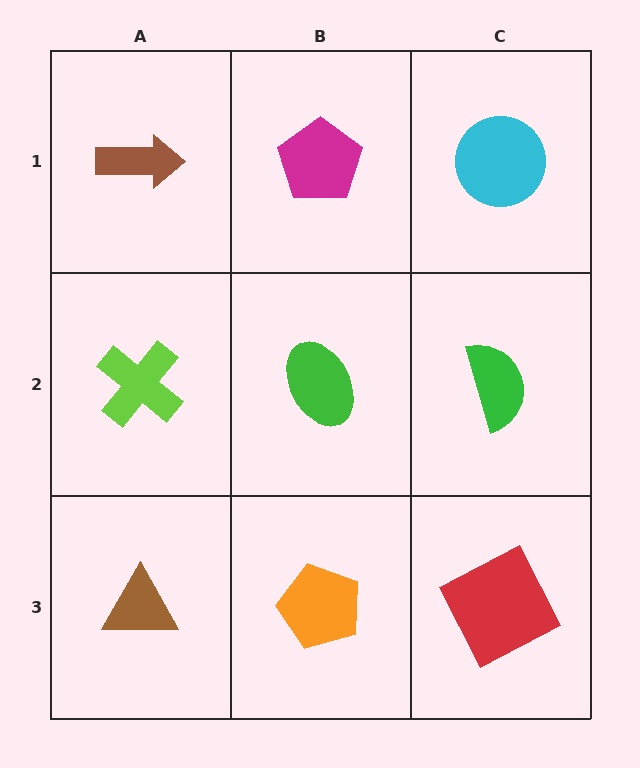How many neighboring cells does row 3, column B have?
3.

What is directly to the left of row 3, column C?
An orange pentagon.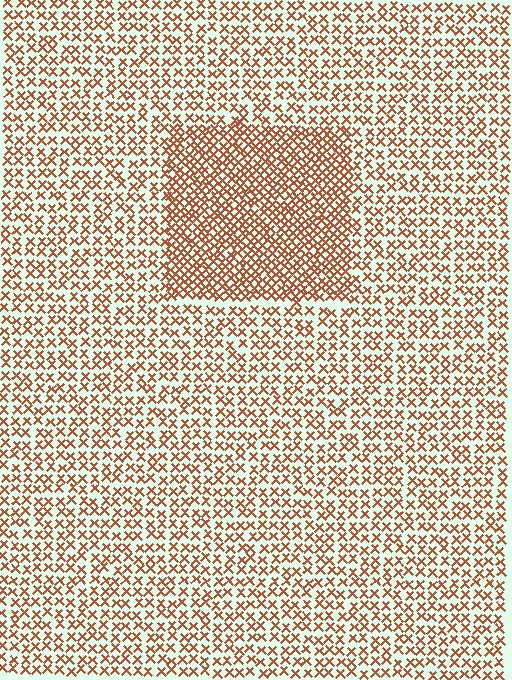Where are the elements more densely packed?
The elements are more densely packed inside the rectangle boundary.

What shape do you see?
I see a rectangle.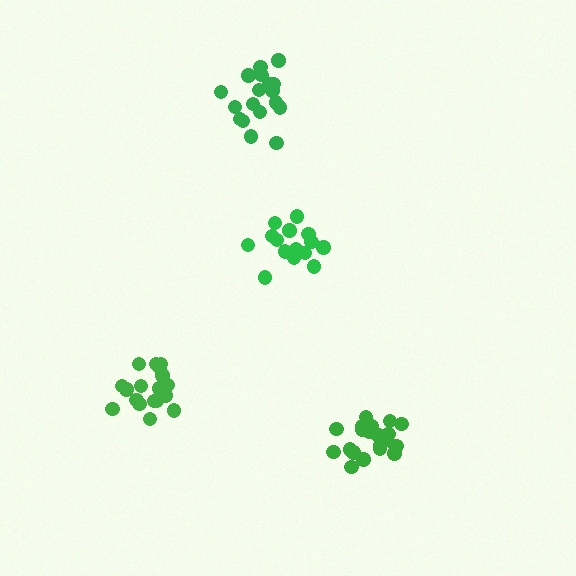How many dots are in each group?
Group 1: 21 dots, Group 2: 16 dots, Group 3: 18 dots, Group 4: 19 dots (74 total).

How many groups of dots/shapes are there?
There are 4 groups.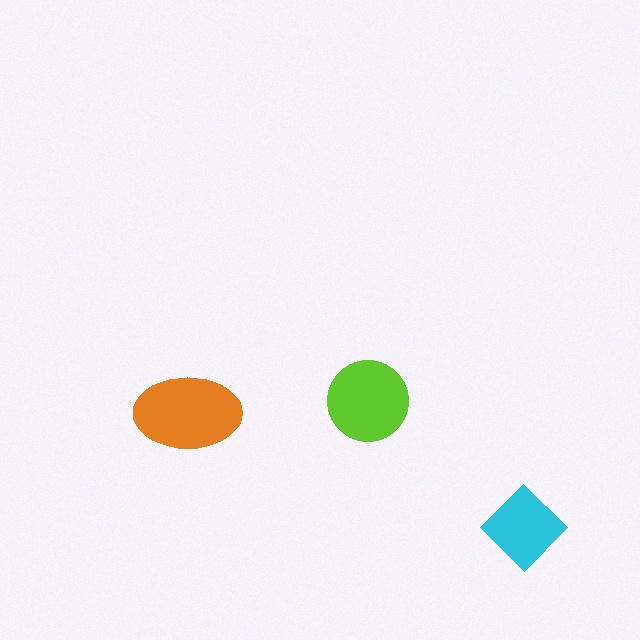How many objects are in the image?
There are 3 objects in the image.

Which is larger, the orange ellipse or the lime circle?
The orange ellipse.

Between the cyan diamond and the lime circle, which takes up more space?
The lime circle.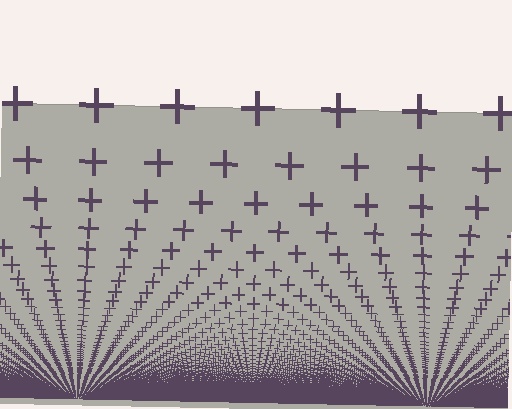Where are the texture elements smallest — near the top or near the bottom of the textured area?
Near the bottom.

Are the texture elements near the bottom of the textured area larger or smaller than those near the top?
Smaller. The gradient is inverted — elements near the bottom are smaller and denser.